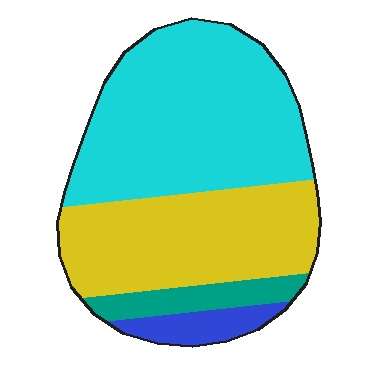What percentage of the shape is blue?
Blue takes up less than a quarter of the shape.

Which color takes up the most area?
Cyan, at roughly 50%.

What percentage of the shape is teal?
Teal takes up about one tenth (1/10) of the shape.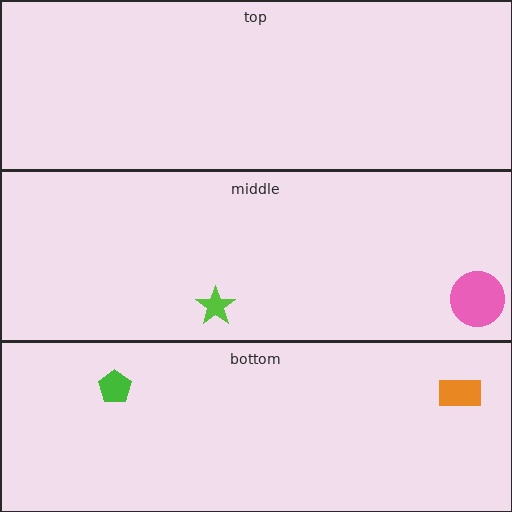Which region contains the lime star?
The middle region.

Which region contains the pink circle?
The middle region.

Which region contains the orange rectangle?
The bottom region.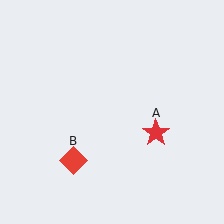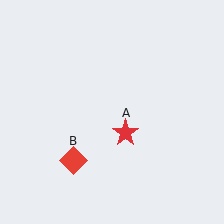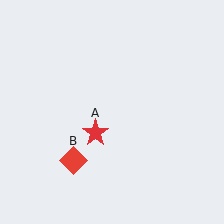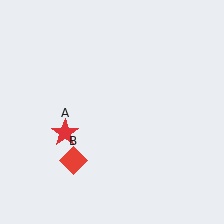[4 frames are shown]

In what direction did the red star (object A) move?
The red star (object A) moved left.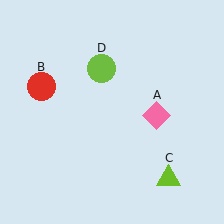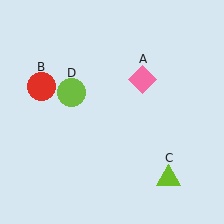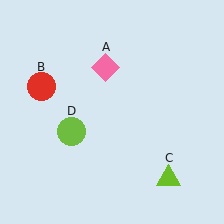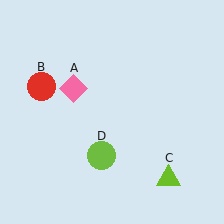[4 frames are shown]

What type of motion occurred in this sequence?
The pink diamond (object A), lime circle (object D) rotated counterclockwise around the center of the scene.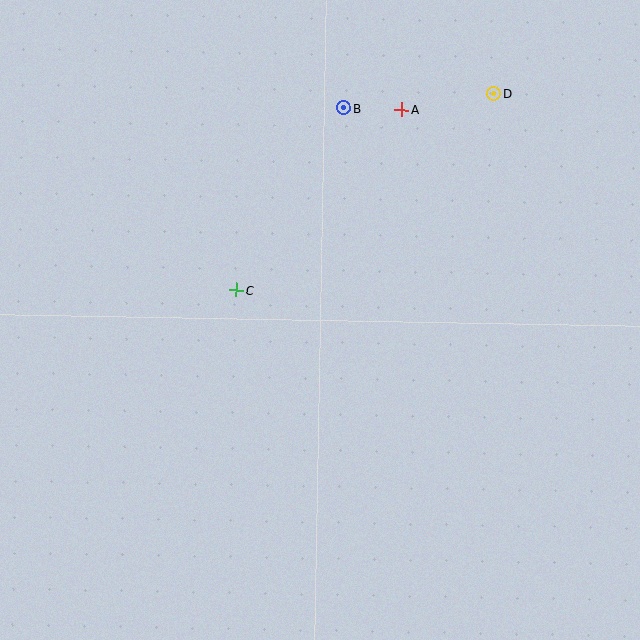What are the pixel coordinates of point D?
Point D is at (494, 94).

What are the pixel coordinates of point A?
Point A is at (401, 110).